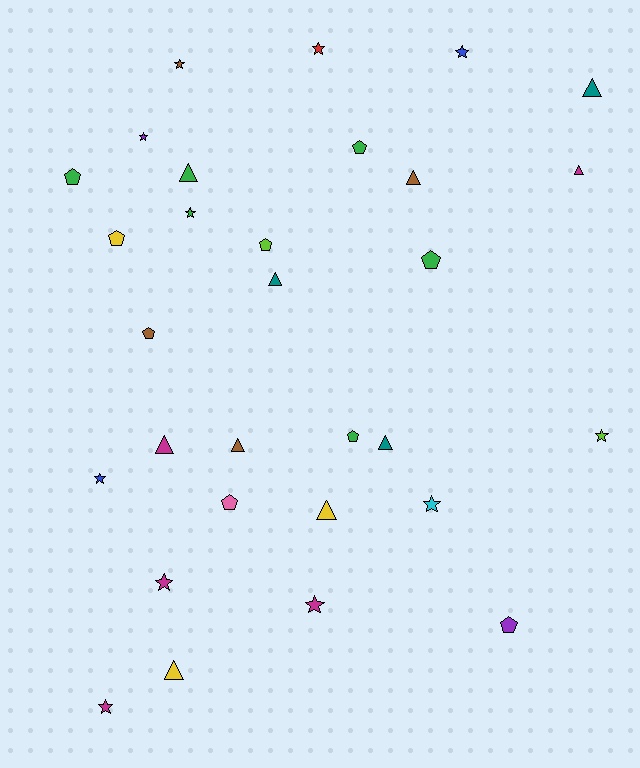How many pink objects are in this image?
There is 1 pink object.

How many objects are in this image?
There are 30 objects.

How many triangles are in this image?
There are 10 triangles.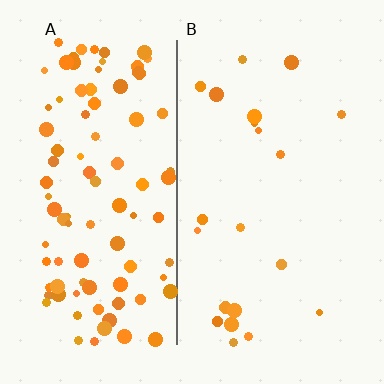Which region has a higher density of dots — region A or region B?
A (the left).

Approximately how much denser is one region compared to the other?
Approximately 4.5× — region A over region B.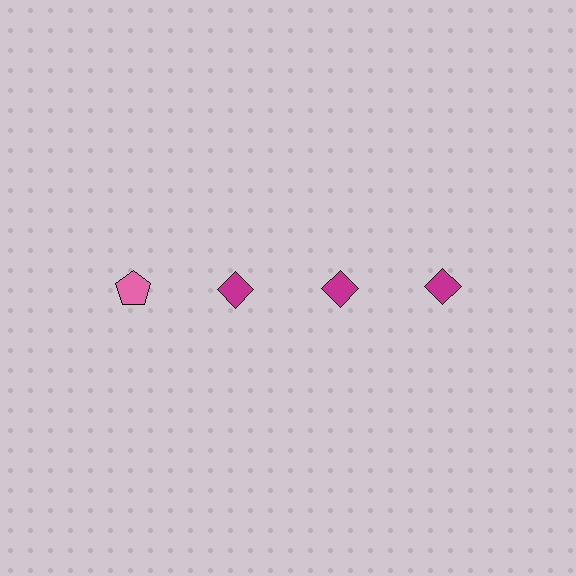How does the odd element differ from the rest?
It differs in both color (pink instead of magenta) and shape (pentagon instead of diamond).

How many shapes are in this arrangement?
There are 4 shapes arranged in a grid pattern.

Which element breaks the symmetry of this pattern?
The pink pentagon in the top row, leftmost column breaks the symmetry. All other shapes are magenta diamonds.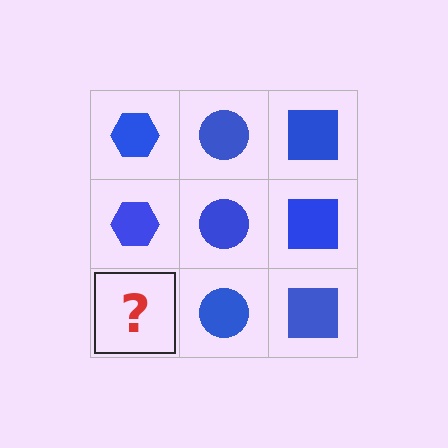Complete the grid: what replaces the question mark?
The question mark should be replaced with a blue hexagon.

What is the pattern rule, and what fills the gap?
The rule is that each column has a consistent shape. The gap should be filled with a blue hexagon.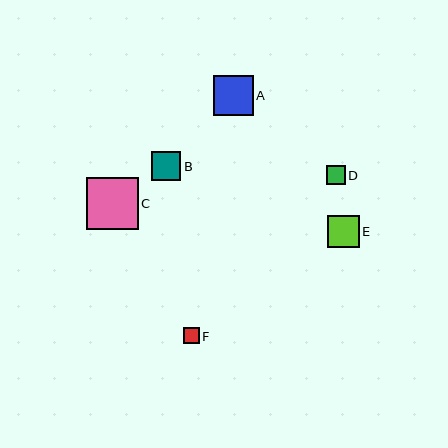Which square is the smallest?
Square F is the smallest with a size of approximately 15 pixels.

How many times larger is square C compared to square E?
Square C is approximately 1.6 times the size of square E.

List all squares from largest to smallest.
From largest to smallest: C, A, E, B, D, F.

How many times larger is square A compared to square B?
Square A is approximately 1.4 times the size of square B.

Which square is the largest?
Square C is the largest with a size of approximately 51 pixels.